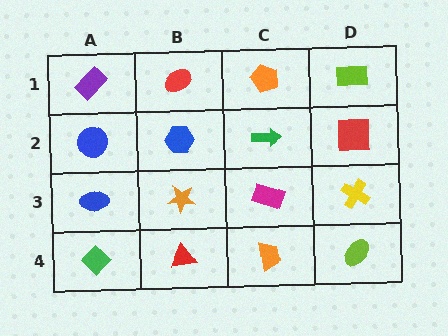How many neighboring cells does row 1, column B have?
3.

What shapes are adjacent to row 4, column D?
A yellow cross (row 3, column D), an orange trapezoid (row 4, column C).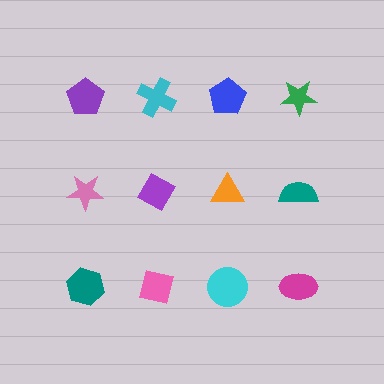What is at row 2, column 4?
A teal semicircle.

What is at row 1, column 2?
A cyan cross.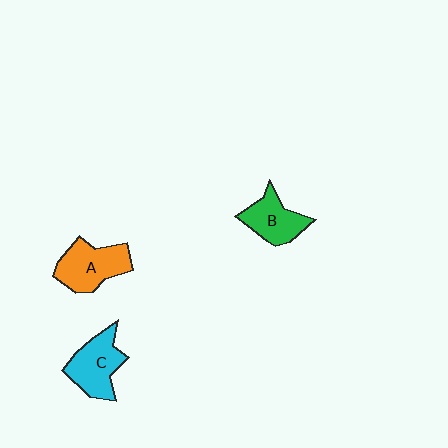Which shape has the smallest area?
Shape B (green).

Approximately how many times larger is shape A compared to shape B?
Approximately 1.2 times.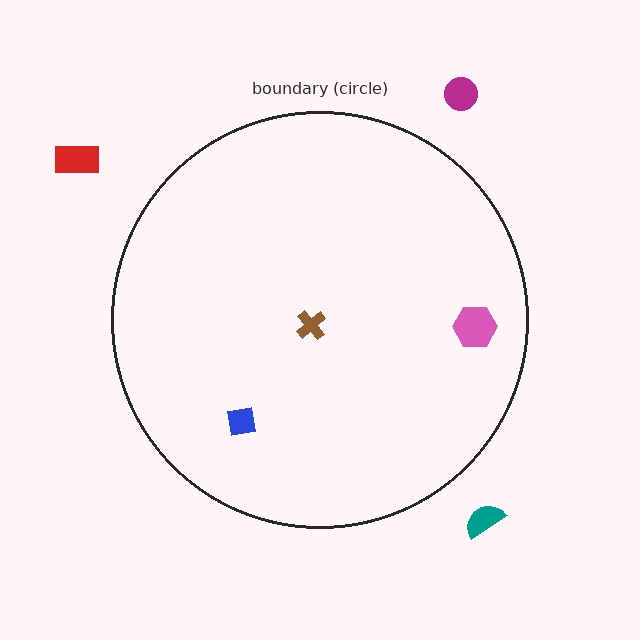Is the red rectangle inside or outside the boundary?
Outside.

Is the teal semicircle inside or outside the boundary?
Outside.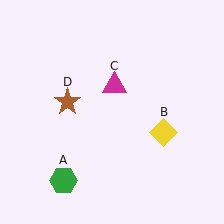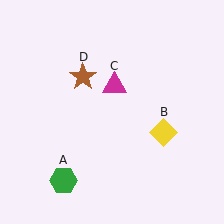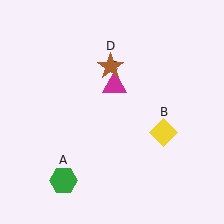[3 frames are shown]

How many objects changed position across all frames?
1 object changed position: brown star (object D).